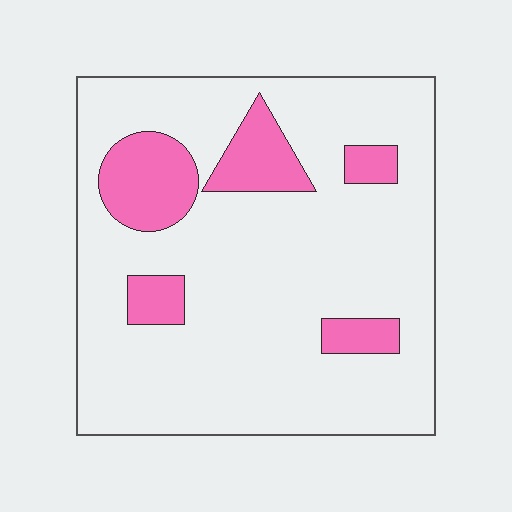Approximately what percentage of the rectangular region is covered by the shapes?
Approximately 15%.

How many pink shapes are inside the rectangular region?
5.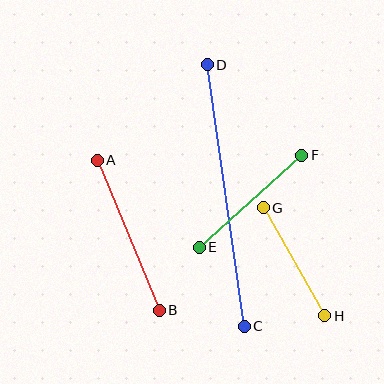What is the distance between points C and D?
The distance is approximately 264 pixels.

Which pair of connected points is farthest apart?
Points C and D are farthest apart.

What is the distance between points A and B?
The distance is approximately 163 pixels.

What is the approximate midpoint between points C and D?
The midpoint is at approximately (226, 195) pixels.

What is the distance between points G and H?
The distance is approximately 124 pixels.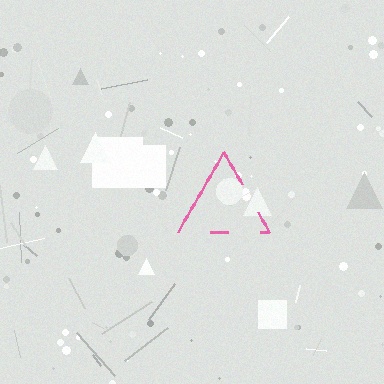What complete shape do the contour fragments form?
The contour fragments form a triangle.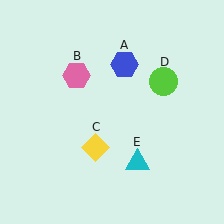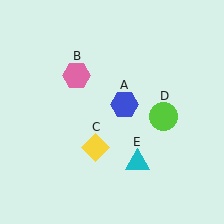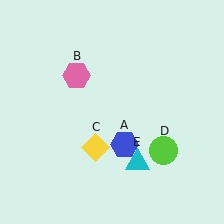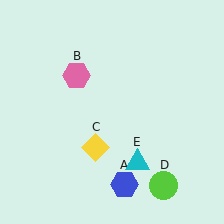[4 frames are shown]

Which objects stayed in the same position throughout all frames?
Pink hexagon (object B) and yellow diamond (object C) and cyan triangle (object E) remained stationary.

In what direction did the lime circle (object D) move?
The lime circle (object D) moved down.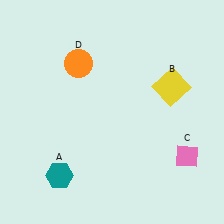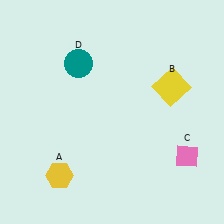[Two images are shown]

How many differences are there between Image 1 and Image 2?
There are 2 differences between the two images.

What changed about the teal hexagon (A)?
In Image 1, A is teal. In Image 2, it changed to yellow.